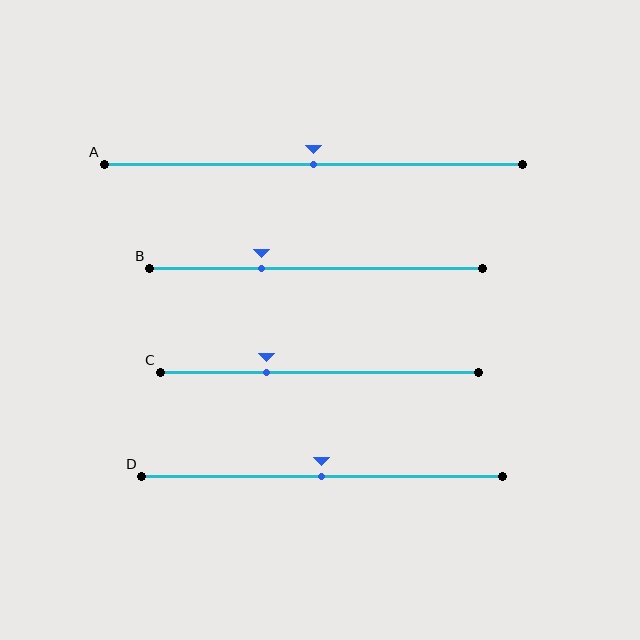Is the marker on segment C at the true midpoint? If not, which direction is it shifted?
No, the marker on segment C is shifted to the left by about 17% of the segment length.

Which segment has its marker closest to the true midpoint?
Segment A has its marker closest to the true midpoint.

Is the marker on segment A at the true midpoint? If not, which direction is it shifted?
Yes, the marker on segment A is at the true midpoint.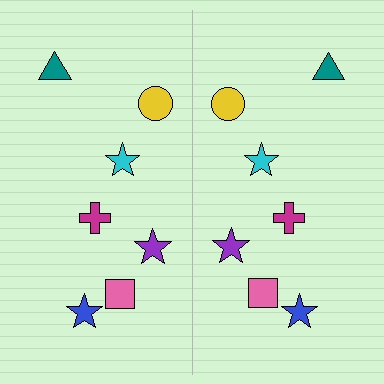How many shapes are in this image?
There are 14 shapes in this image.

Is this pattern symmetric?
Yes, this pattern has bilateral (reflection) symmetry.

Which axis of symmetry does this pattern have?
The pattern has a vertical axis of symmetry running through the center of the image.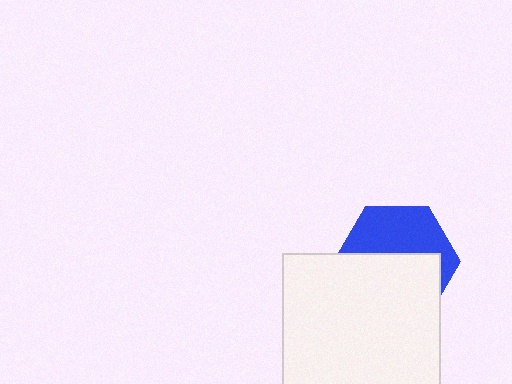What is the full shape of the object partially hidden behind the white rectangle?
The partially hidden object is a blue hexagon.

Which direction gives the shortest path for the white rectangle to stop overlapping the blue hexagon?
Moving down gives the shortest separation.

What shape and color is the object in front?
The object in front is a white rectangle.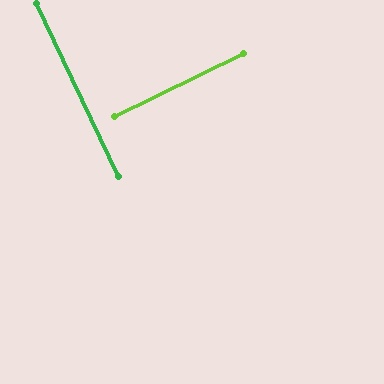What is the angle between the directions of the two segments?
Approximately 90 degrees.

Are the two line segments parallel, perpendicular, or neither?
Perpendicular — they meet at approximately 90°.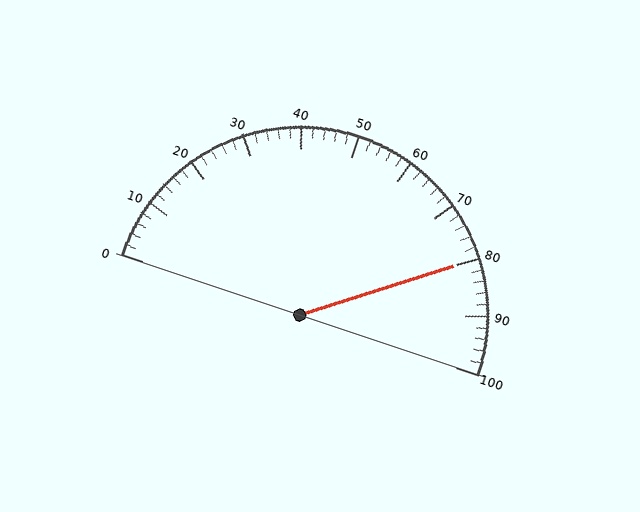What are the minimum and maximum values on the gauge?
The gauge ranges from 0 to 100.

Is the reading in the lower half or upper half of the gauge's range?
The reading is in the upper half of the range (0 to 100).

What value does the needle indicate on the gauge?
The needle indicates approximately 80.